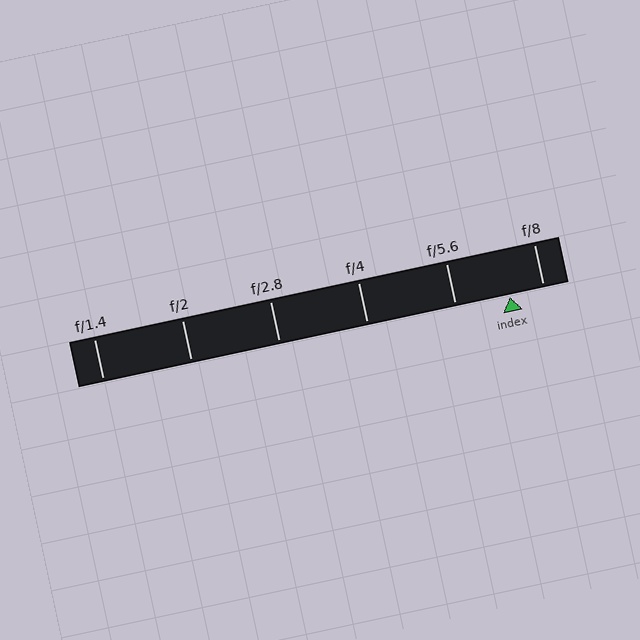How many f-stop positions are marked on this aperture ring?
There are 6 f-stop positions marked.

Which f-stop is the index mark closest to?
The index mark is closest to f/8.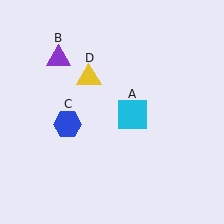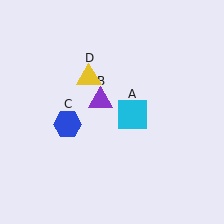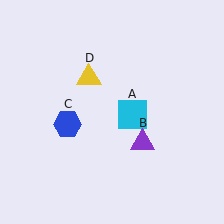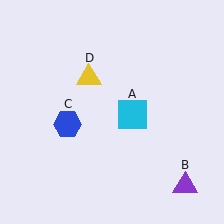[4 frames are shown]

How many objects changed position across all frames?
1 object changed position: purple triangle (object B).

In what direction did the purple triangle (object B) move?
The purple triangle (object B) moved down and to the right.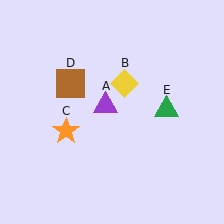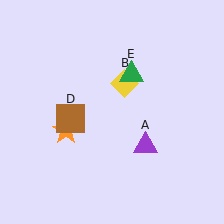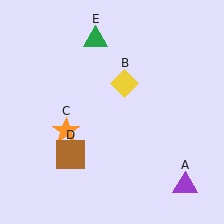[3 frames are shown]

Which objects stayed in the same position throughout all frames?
Yellow diamond (object B) and orange star (object C) remained stationary.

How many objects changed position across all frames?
3 objects changed position: purple triangle (object A), brown square (object D), green triangle (object E).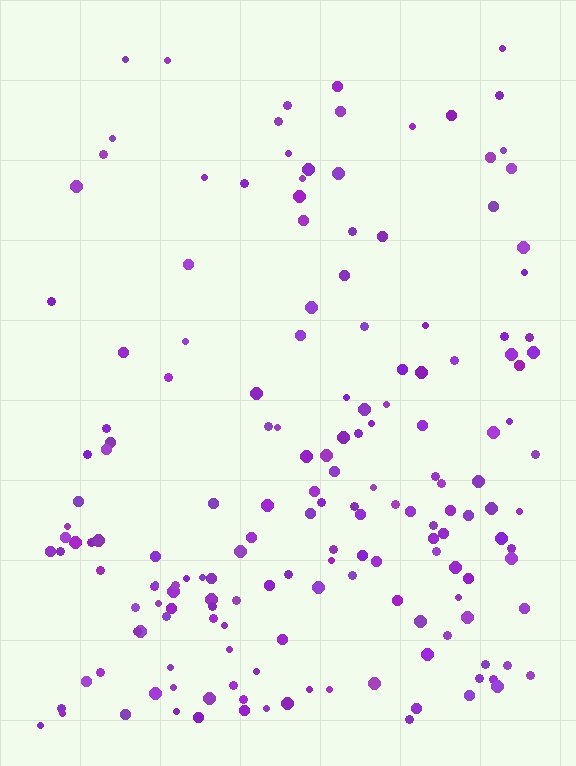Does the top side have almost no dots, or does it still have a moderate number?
Still a moderate number, just noticeably fewer than the bottom.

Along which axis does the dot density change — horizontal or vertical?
Vertical.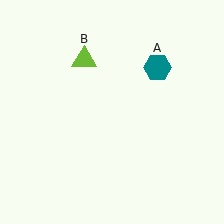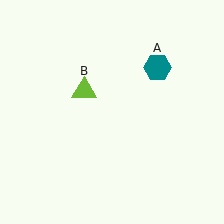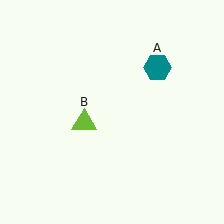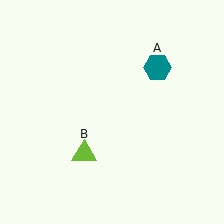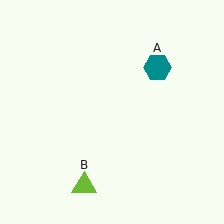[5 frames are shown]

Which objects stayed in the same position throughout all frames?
Teal hexagon (object A) remained stationary.